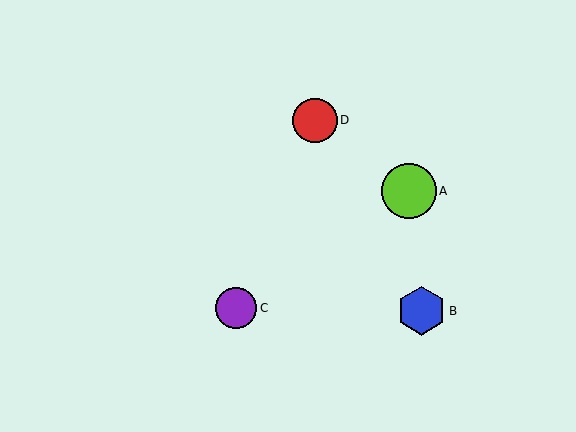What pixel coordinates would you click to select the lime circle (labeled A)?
Click at (409, 191) to select the lime circle A.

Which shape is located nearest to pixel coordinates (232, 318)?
The purple circle (labeled C) at (236, 308) is nearest to that location.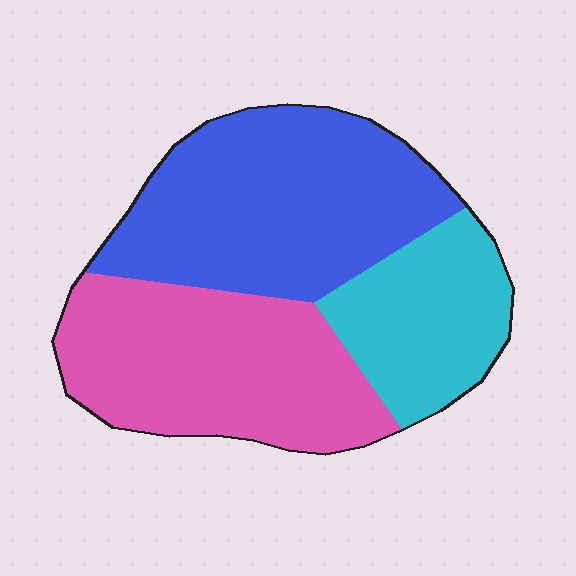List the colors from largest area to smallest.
From largest to smallest: blue, pink, cyan.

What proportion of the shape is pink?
Pink covers around 35% of the shape.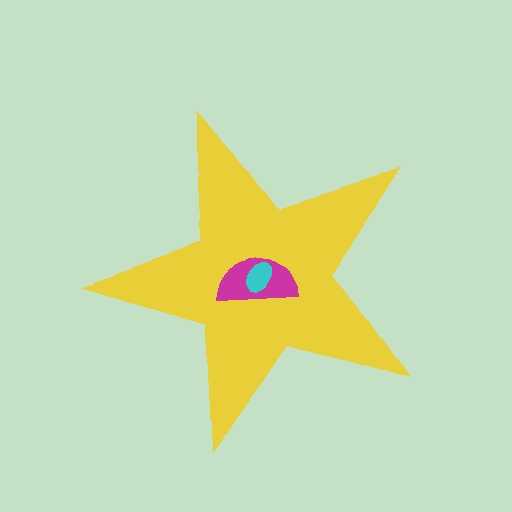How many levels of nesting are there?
3.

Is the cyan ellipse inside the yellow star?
Yes.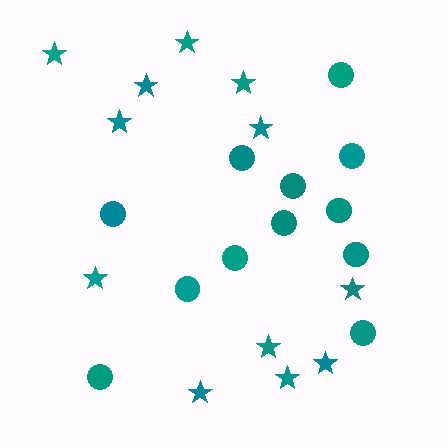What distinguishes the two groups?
There are 2 groups: one group of circles (12) and one group of stars (12).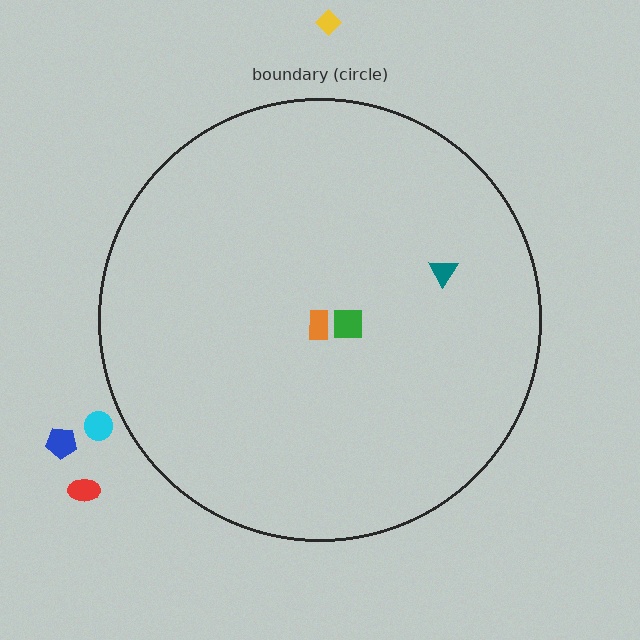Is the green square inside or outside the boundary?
Inside.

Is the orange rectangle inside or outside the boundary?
Inside.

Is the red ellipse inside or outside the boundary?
Outside.